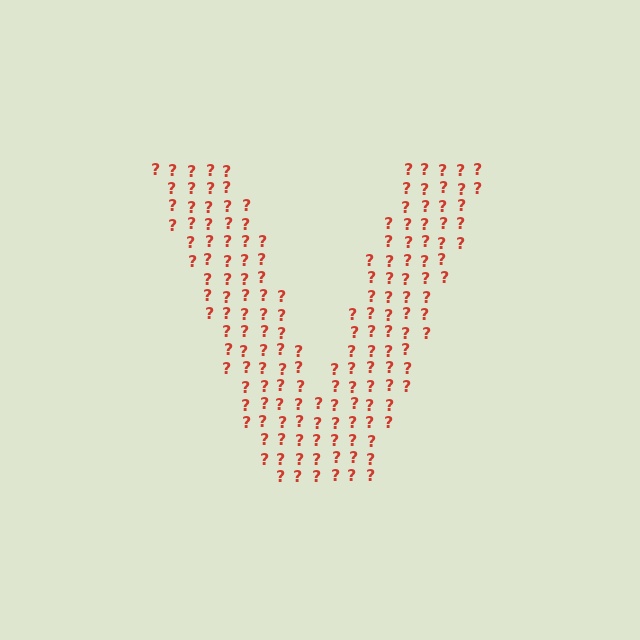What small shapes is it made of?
It is made of small question marks.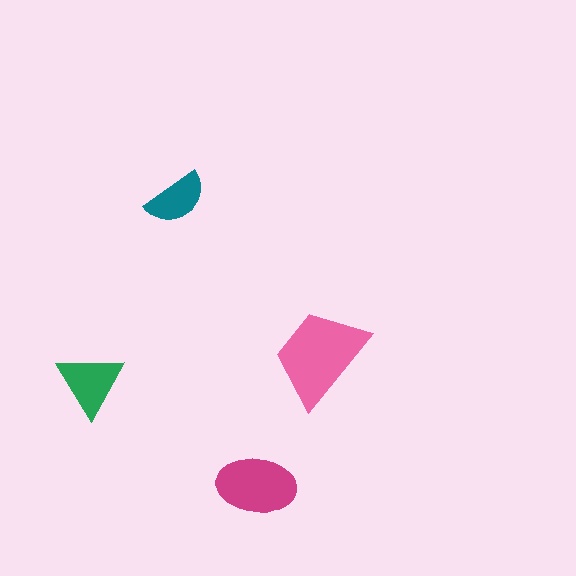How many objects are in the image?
There are 4 objects in the image.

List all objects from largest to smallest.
The pink trapezoid, the magenta ellipse, the green triangle, the teal semicircle.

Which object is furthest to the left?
The green triangle is leftmost.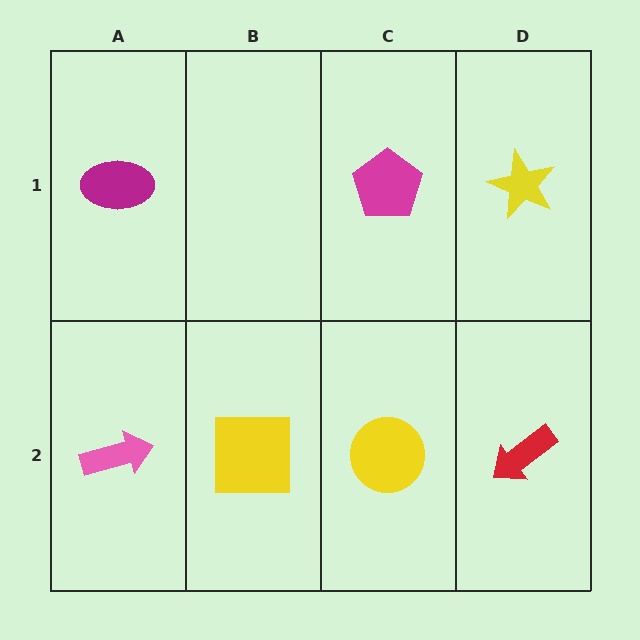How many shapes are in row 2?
4 shapes.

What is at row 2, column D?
A red arrow.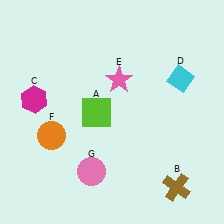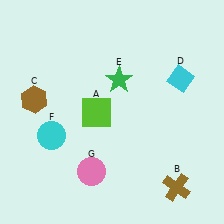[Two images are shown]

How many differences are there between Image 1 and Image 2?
There are 3 differences between the two images.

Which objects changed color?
C changed from magenta to brown. E changed from pink to green. F changed from orange to cyan.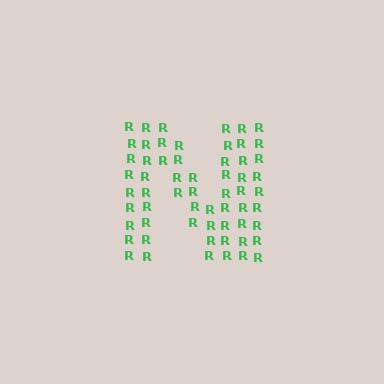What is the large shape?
The large shape is the letter N.